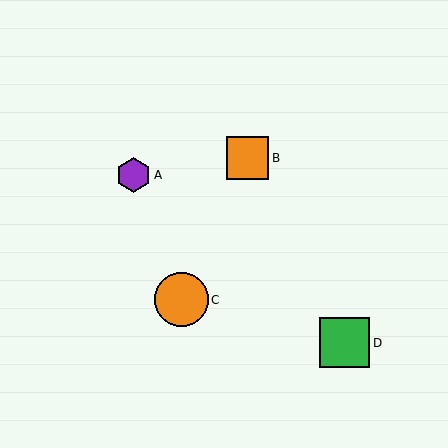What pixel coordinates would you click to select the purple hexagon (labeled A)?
Click at (133, 175) to select the purple hexagon A.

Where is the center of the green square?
The center of the green square is at (344, 343).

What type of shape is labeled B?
Shape B is an orange square.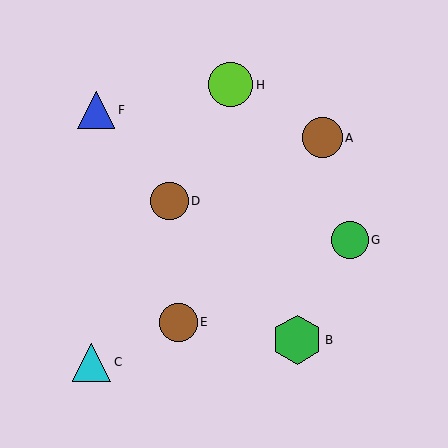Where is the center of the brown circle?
The center of the brown circle is at (322, 138).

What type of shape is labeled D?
Shape D is a brown circle.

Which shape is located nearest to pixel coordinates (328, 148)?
The brown circle (labeled A) at (322, 138) is nearest to that location.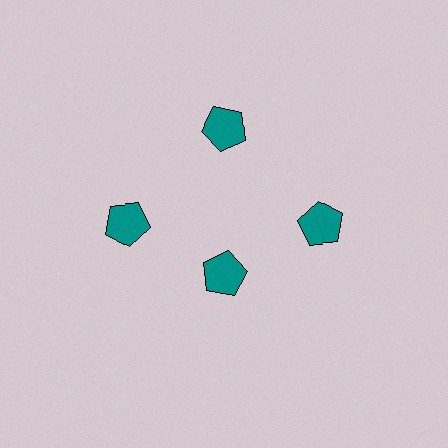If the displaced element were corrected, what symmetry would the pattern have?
It would have 4-fold rotational symmetry — the pattern would map onto itself every 90 degrees.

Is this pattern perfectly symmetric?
No. The 4 teal pentagons are arranged in a ring, but one element near the 6 o'clock position is pulled inward toward the center, breaking the 4-fold rotational symmetry.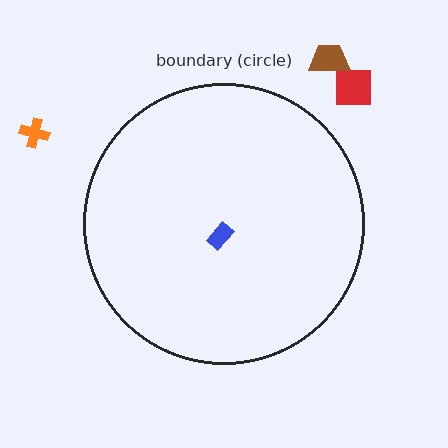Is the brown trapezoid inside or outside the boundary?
Outside.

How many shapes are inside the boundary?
1 inside, 3 outside.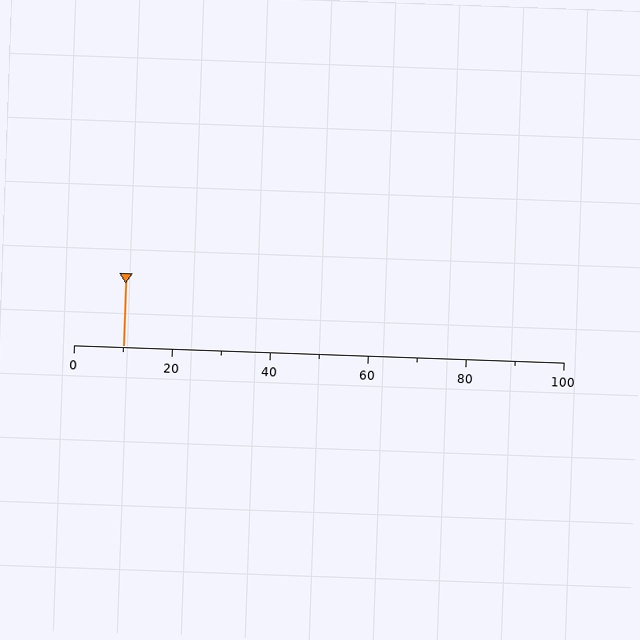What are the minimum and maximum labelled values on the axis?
The axis runs from 0 to 100.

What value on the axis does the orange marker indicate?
The marker indicates approximately 10.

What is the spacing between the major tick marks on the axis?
The major ticks are spaced 20 apart.